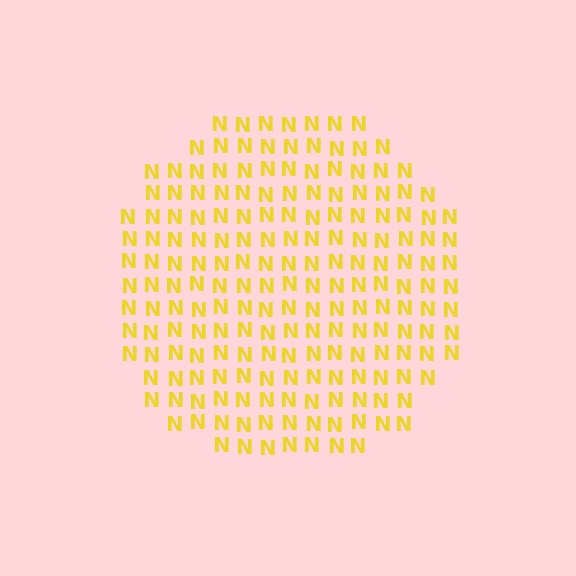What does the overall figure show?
The overall figure shows a circle.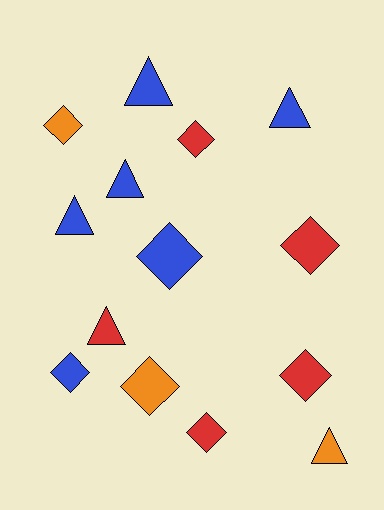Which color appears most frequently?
Blue, with 6 objects.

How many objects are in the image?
There are 14 objects.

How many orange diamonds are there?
There are 2 orange diamonds.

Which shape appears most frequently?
Diamond, with 8 objects.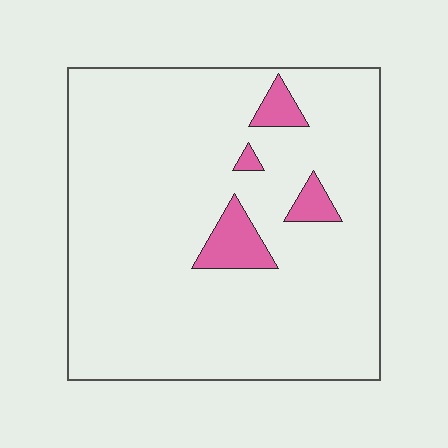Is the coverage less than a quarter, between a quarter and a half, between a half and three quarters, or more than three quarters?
Less than a quarter.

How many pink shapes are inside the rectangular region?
4.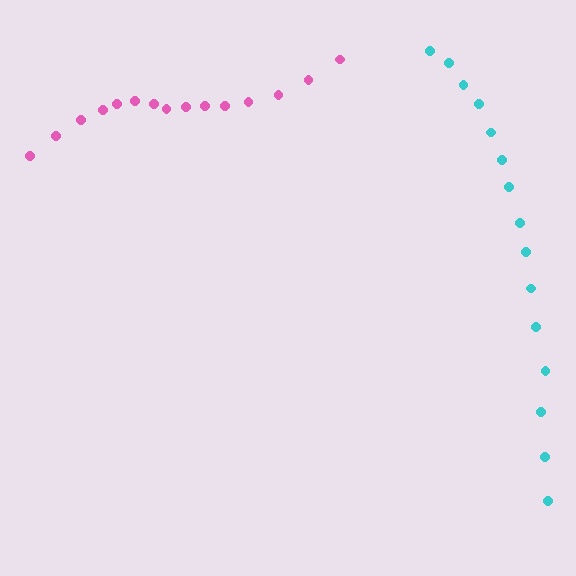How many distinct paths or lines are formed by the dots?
There are 2 distinct paths.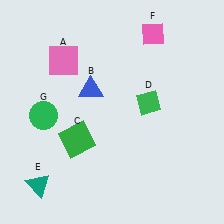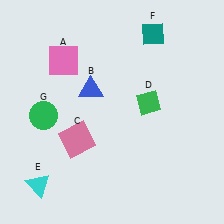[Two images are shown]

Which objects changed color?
C changed from green to pink. E changed from teal to cyan. F changed from pink to teal.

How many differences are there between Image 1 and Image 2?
There are 3 differences between the two images.